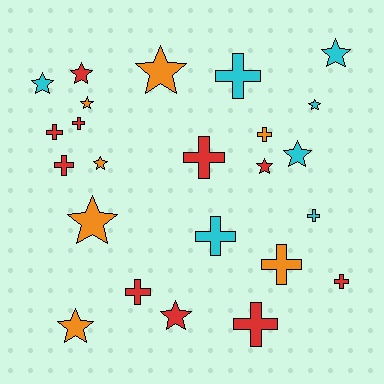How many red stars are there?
There are 3 red stars.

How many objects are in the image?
There are 24 objects.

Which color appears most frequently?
Red, with 10 objects.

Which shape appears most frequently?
Cross, with 12 objects.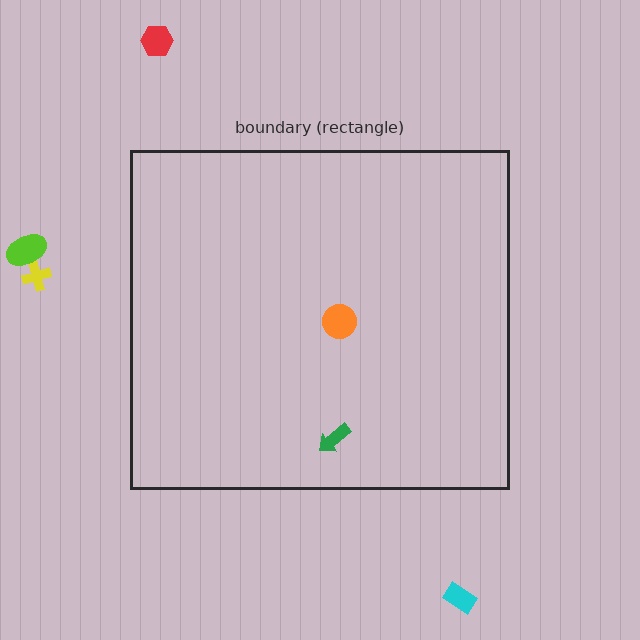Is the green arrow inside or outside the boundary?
Inside.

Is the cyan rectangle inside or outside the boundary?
Outside.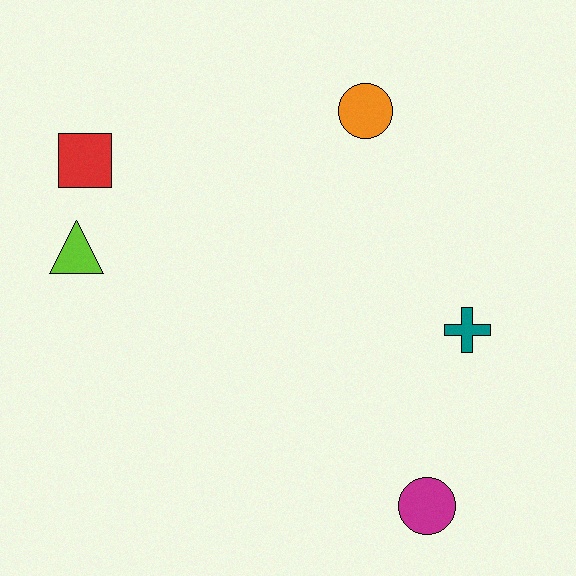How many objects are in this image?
There are 5 objects.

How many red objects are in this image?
There is 1 red object.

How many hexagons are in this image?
There are no hexagons.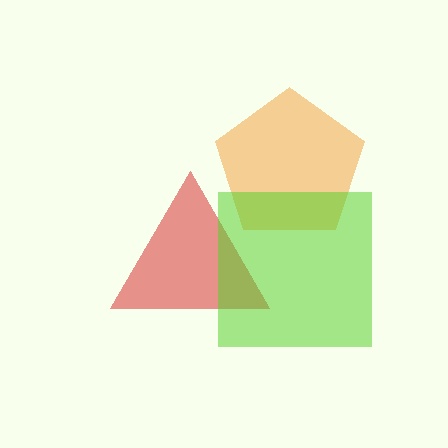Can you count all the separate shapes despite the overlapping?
Yes, there are 3 separate shapes.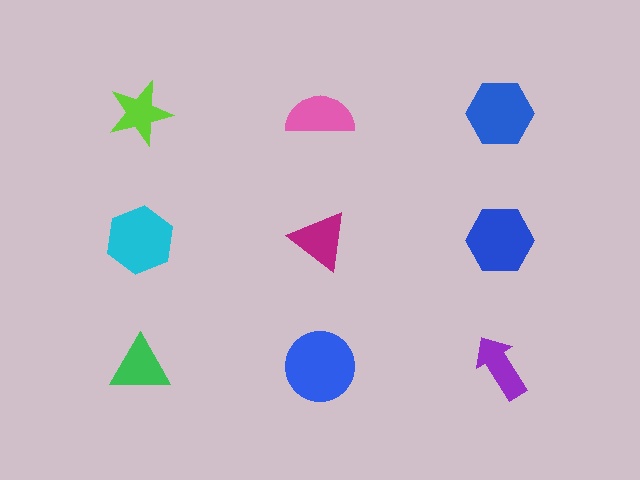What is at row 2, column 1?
A cyan hexagon.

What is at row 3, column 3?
A purple arrow.